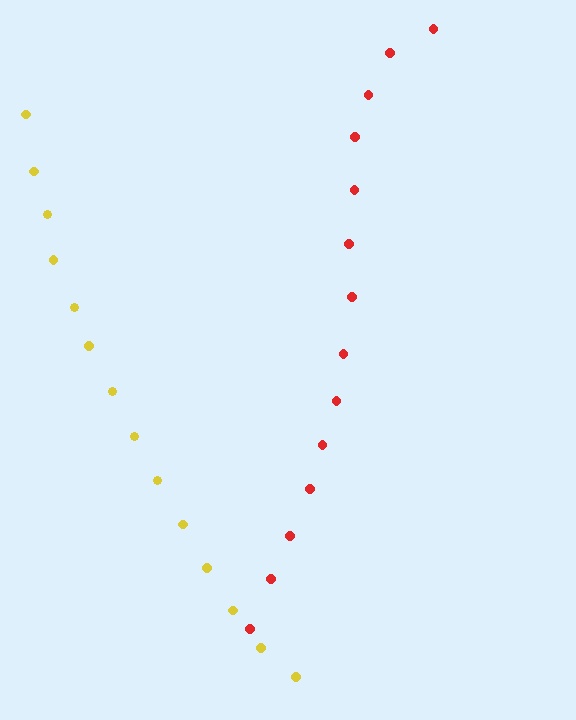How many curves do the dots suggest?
There are 2 distinct paths.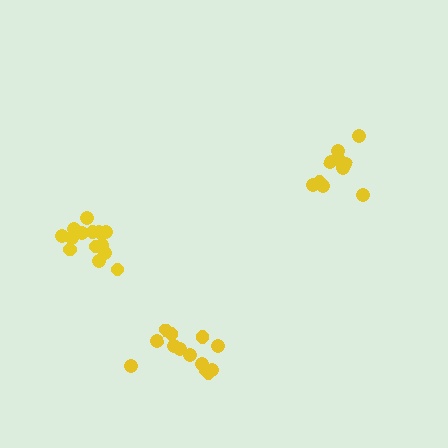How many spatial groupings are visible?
There are 3 spatial groupings.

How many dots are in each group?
Group 1: 14 dots, Group 2: 10 dots, Group 3: 13 dots (37 total).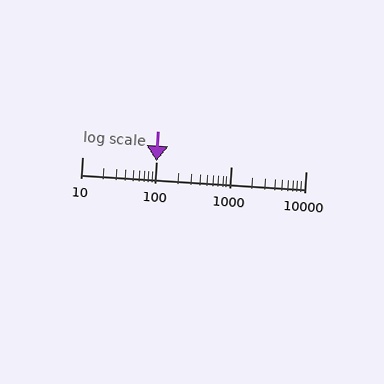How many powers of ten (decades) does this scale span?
The scale spans 3 decades, from 10 to 10000.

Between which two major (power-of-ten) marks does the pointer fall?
The pointer is between 100 and 1000.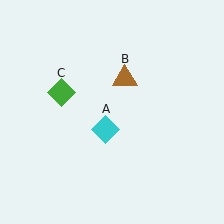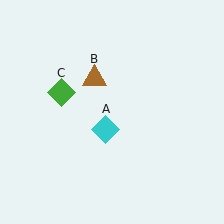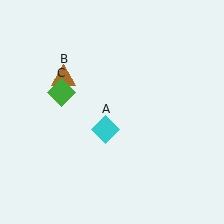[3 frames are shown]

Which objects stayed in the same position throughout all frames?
Cyan diamond (object A) and green diamond (object C) remained stationary.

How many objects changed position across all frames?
1 object changed position: brown triangle (object B).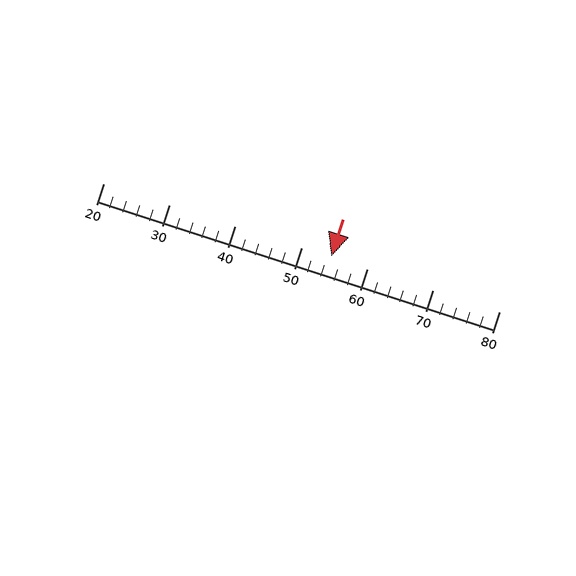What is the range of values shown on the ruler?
The ruler shows values from 20 to 80.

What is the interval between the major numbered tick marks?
The major tick marks are spaced 10 units apart.